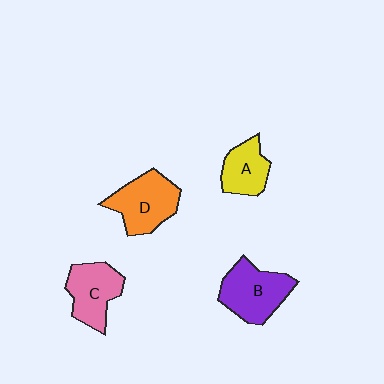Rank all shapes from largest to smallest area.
From largest to smallest: B (purple), D (orange), C (pink), A (yellow).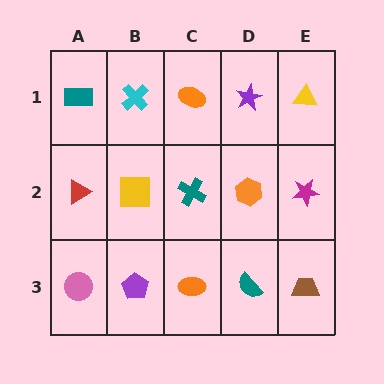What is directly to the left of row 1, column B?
A teal rectangle.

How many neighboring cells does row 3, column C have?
3.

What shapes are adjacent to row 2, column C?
An orange ellipse (row 1, column C), an orange ellipse (row 3, column C), a yellow square (row 2, column B), an orange hexagon (row 2, column D).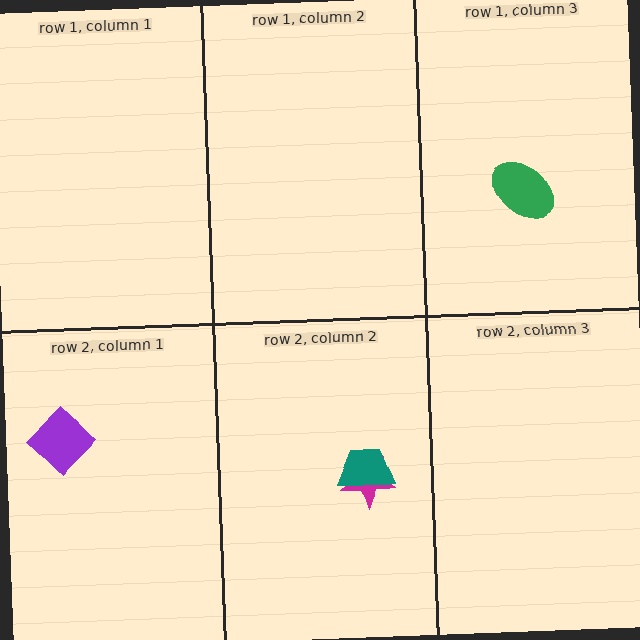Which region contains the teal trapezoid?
The row 2, column 2 region.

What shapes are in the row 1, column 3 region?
The green ellipse.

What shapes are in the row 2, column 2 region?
The magenta star, the teal trapezoid.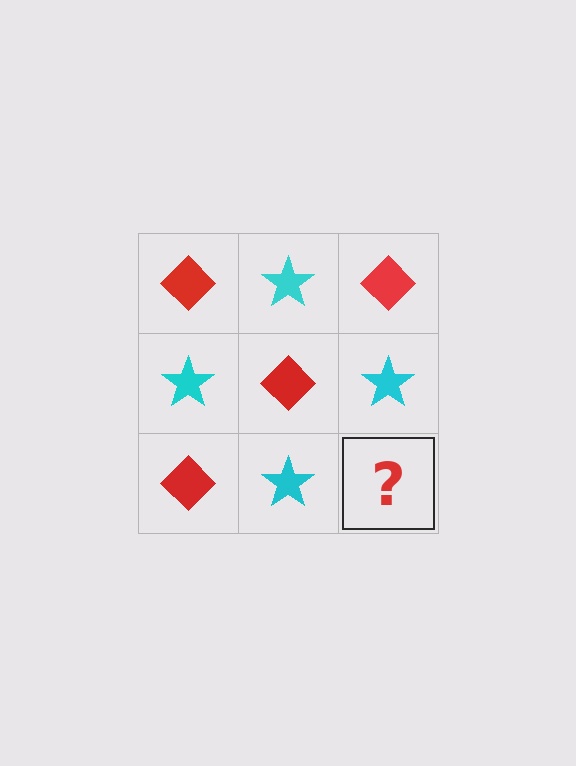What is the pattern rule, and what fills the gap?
The rule is that it alternates red diamond and cyan star in a checkerboard pattern. The gap should be filled with a red diamond.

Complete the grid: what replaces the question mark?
The question mark should be replaced with a red diamond.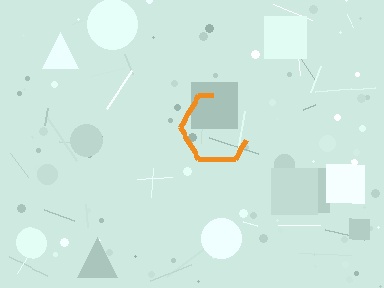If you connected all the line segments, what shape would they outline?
They would outline a hexagon.